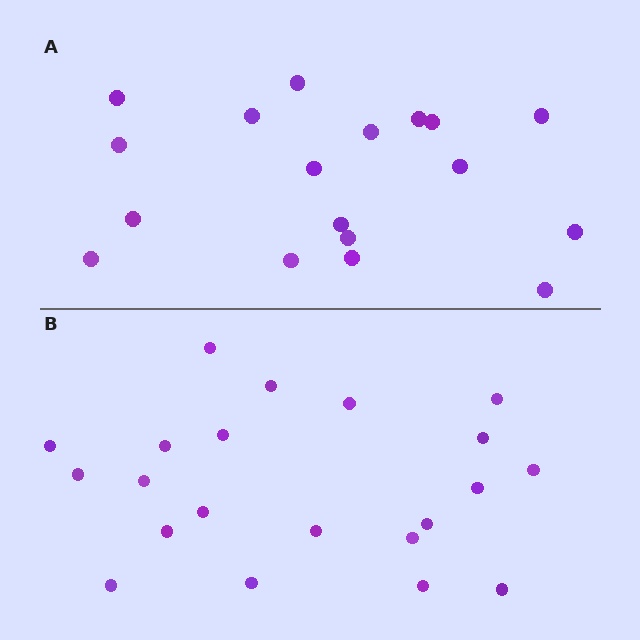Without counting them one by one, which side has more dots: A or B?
Region B (the bottom region) has more dots.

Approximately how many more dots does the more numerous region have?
Region B has just a few more — roughly 2 or 3 more dots than region A.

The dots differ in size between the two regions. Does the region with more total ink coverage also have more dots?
No. Region A has more total ink coverage because its dots are larger, but region B actually contains more individual dots. Total area can be misleading — the number of items is what matters here.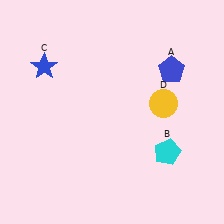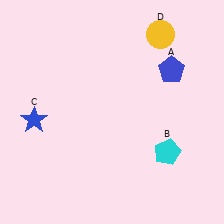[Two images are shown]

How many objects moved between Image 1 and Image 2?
2 objects moved between the two images.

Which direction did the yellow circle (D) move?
The yellow circle (D) moved up.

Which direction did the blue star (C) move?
The blue star (C) moved down.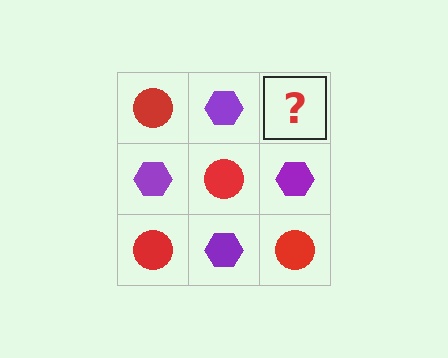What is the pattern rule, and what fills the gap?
The rule is that it alternates red circle and purple hexagon in a checkerboard pattern. The gap should be filled with a red circle.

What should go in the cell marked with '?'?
The missing cell should contain a red circle.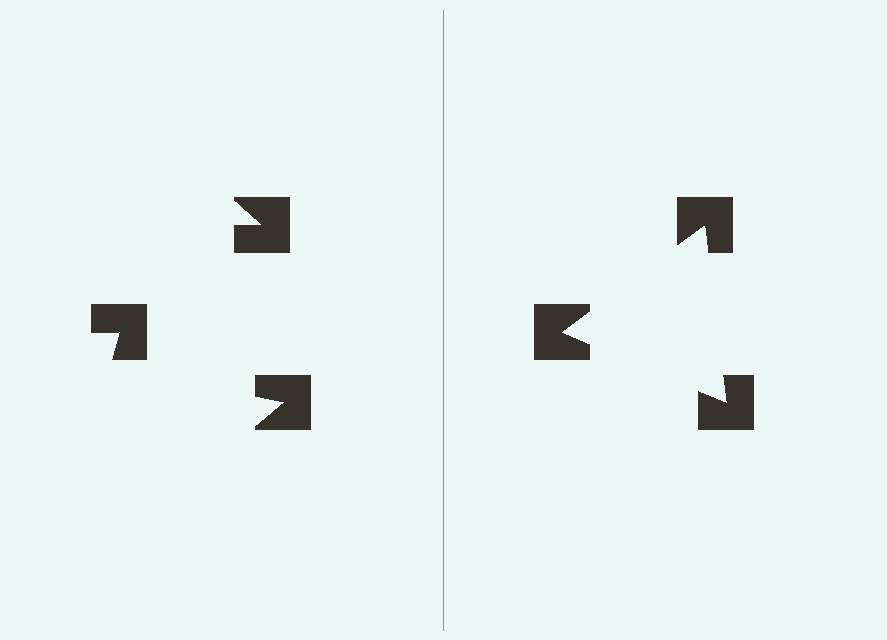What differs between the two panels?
The notched squares are positioned identically on both sides; only the wedge orientations differ. On the right they align to a triangle; on the left they are misaligned.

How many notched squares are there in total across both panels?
6 — 3 on each side.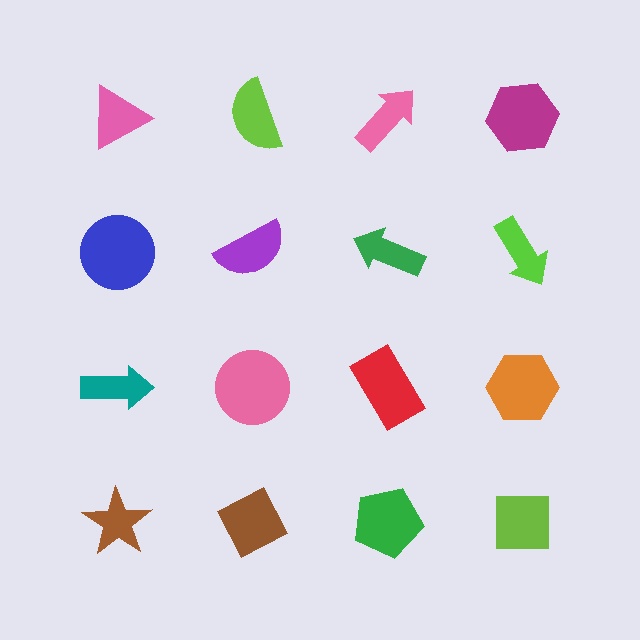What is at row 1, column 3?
A pink arrow.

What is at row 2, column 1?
A blue circle.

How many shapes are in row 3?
4 shapes.